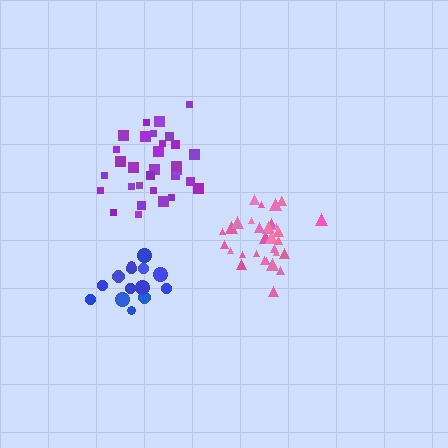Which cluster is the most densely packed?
Pink.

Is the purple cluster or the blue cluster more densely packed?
Purple.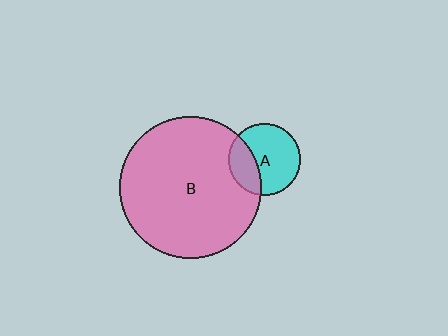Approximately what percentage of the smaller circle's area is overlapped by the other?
Approximately 30%.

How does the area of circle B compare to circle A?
Approximately 3.9 times.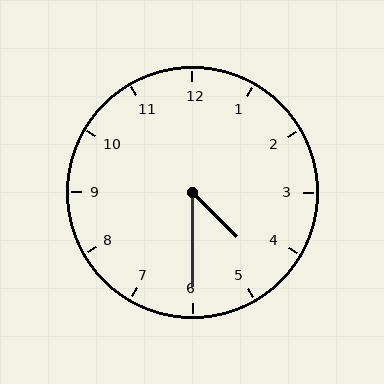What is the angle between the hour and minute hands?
Approximately 45 degrees.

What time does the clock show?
4:30.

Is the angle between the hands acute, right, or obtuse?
It is acute.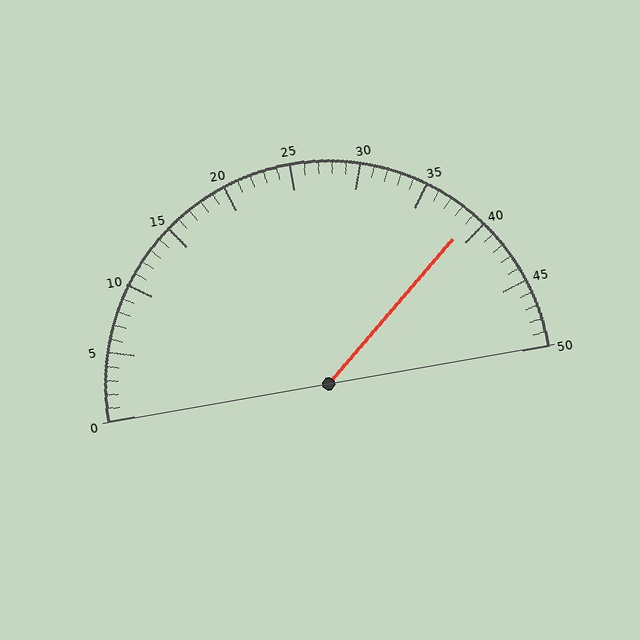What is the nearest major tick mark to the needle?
The nearest major tick mark is 40.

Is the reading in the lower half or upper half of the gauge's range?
The reading is in the upper half of the range (0 to 50).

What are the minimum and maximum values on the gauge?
The gauge ranges from 0 to 50.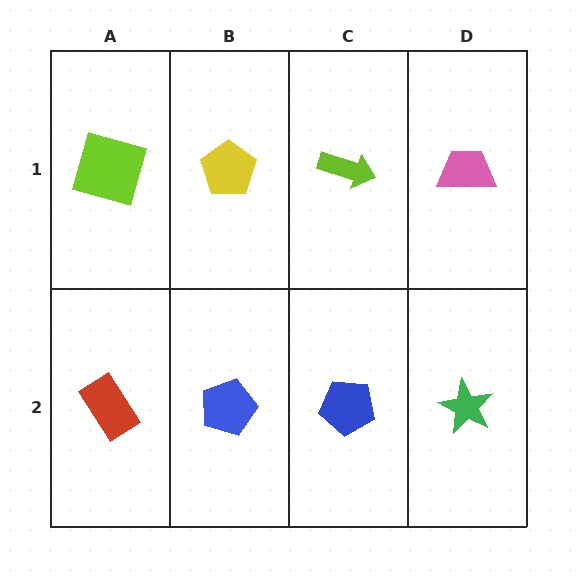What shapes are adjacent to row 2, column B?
A yellow pentagon (row 1, column B), a red rectangle (row 2, column A), a blue pentagon (row 2, column C).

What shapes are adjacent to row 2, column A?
A lime square (row 1, column A), a blue pentagon (row 2, column B).